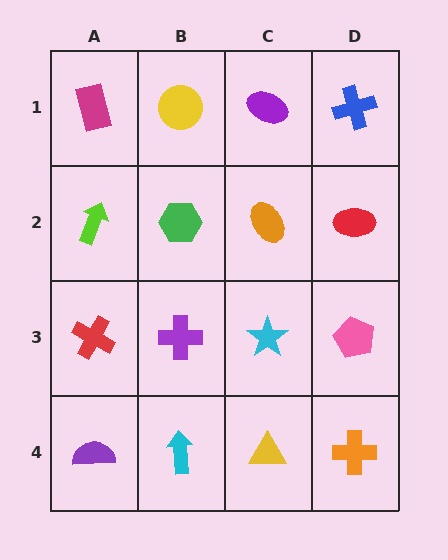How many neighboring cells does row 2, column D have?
3.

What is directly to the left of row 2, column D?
An orange ellipse.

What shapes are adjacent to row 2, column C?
A purple ellipse (row 1, column C), a cyan star (row 3, column C), a green hexagon (row 2, column B), a red ellipse (row 2, column D).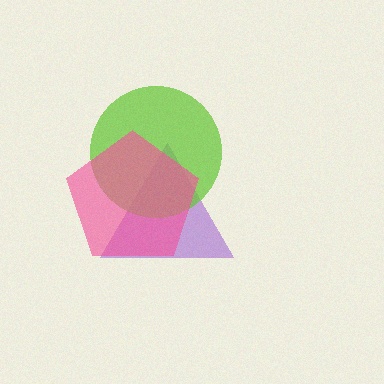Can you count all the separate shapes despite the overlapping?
Yes, there are 3 separate shapes.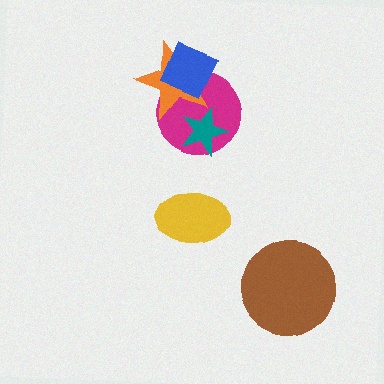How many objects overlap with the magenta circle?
3 objects overlap with the magenta circle.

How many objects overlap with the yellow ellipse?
0 objects overlap with the yellow ellipse.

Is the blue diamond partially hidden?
No, no other shape covers it.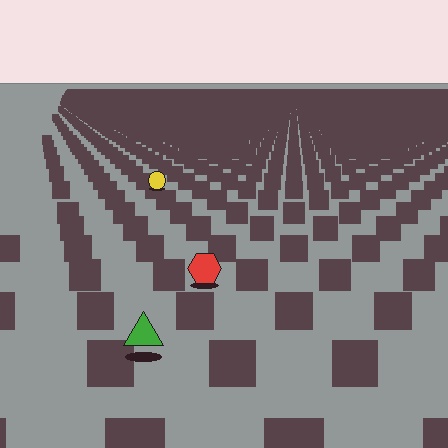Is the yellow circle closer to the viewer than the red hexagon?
No. The red hexagon is closer — you can tell from the texture gradient: the ground texture is coarser near it.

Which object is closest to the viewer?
The green triangle is closest. The texture marks near it are larger and more spread out.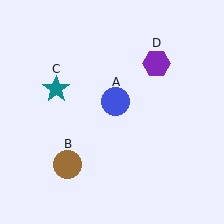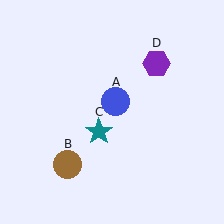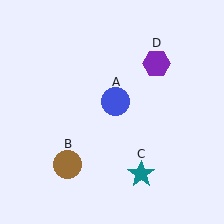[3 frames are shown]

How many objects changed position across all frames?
1 object changed position: teal star (object C).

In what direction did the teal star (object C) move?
The teal star (object C) moved down and to the right.